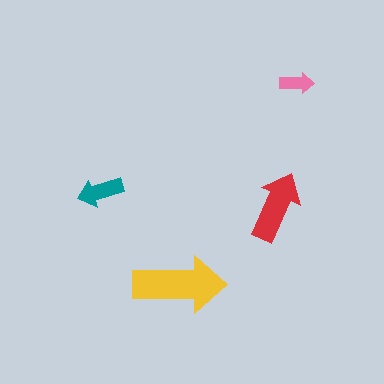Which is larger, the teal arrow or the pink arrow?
The teal one.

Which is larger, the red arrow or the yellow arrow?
The yellow one.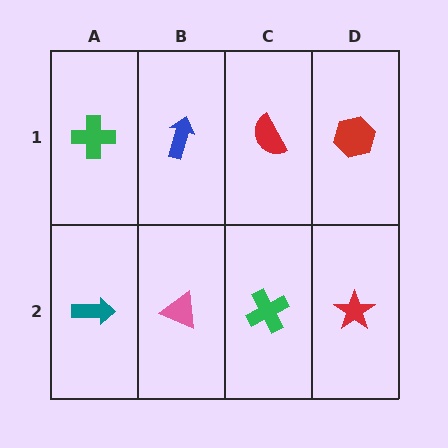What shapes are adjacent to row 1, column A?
A teal arrow (row 2, column A), a blue arrow (row 1, column B).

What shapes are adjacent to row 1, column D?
A red star (row 2, column D), a red semicircle (row 1, column C).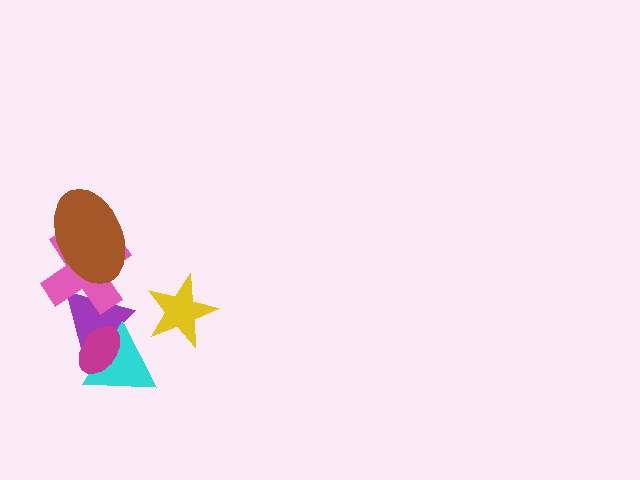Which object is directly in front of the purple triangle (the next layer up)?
The pink cross is directly in front of the purple triangle.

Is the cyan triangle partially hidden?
Yes, it is partially covered by another shape.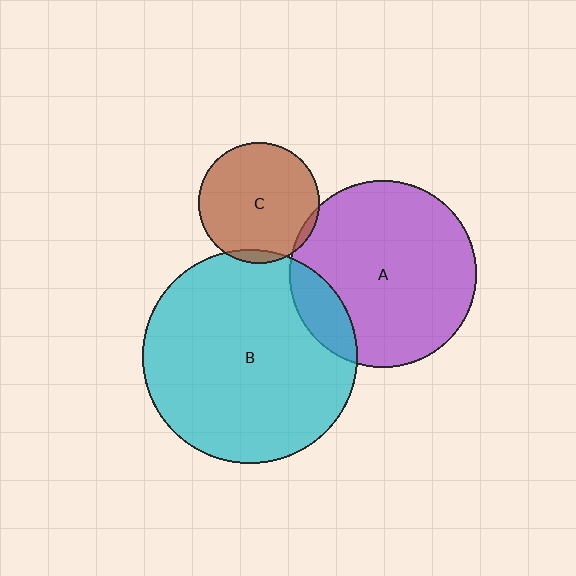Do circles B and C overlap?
Yes.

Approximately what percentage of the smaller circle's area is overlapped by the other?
Approximately 5%.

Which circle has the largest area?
Circle B (cyan).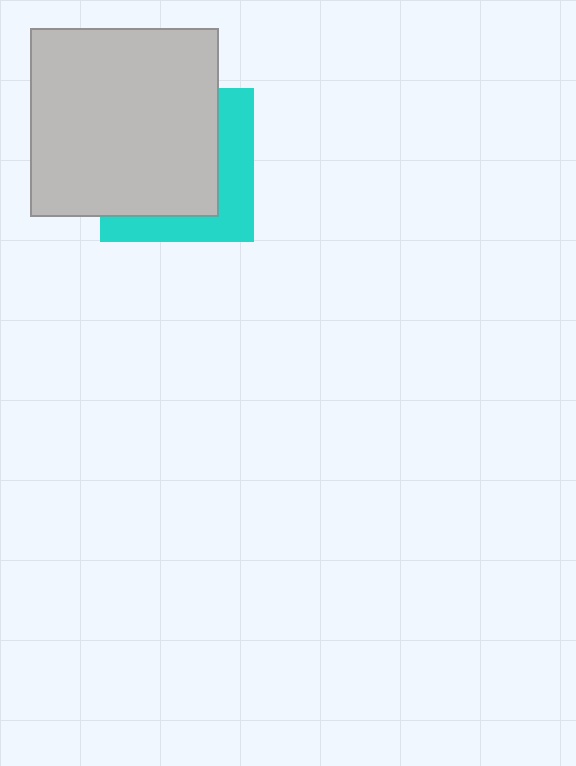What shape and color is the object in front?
The object in front is a light gray square.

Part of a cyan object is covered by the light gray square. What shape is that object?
It is a square.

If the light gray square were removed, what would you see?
You would see the complete cyan square.